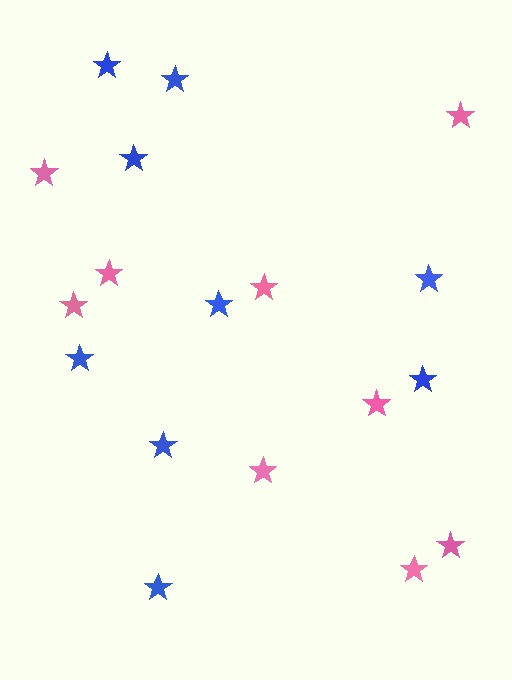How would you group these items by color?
There are 2 groups: one group of blue stars (9) and one group of pink stars (9).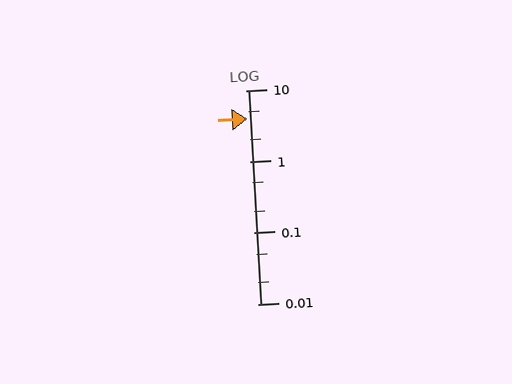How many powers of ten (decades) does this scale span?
The scale spans 3 decades, from 0.01 to 10.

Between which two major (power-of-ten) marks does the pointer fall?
The pointer is between 1 and 10.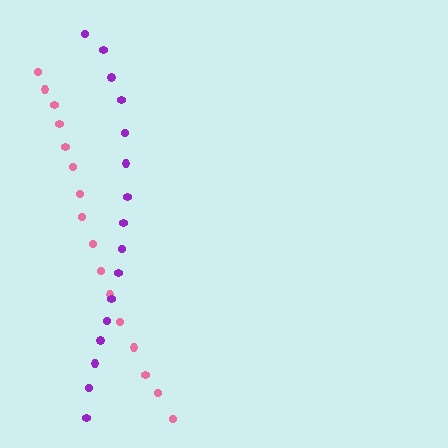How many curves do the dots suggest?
There are 2 distinct paths.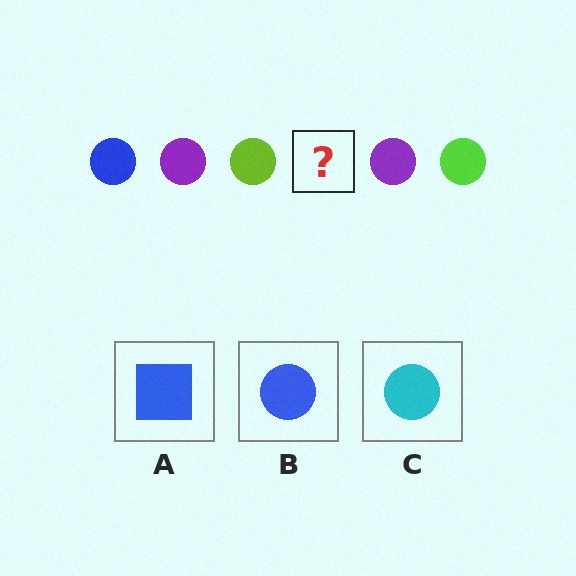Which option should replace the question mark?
Option B.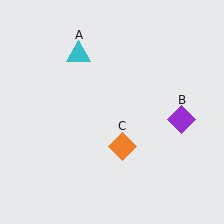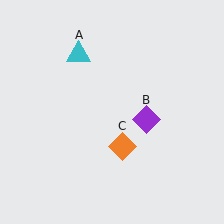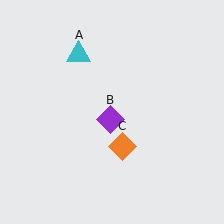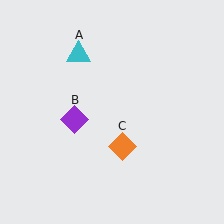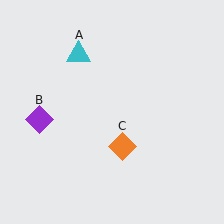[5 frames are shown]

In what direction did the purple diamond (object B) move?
The purple diamond (object B) moved left.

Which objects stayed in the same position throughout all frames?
Cyan triangle (object A) and orange diamond (object C) remained stationary.